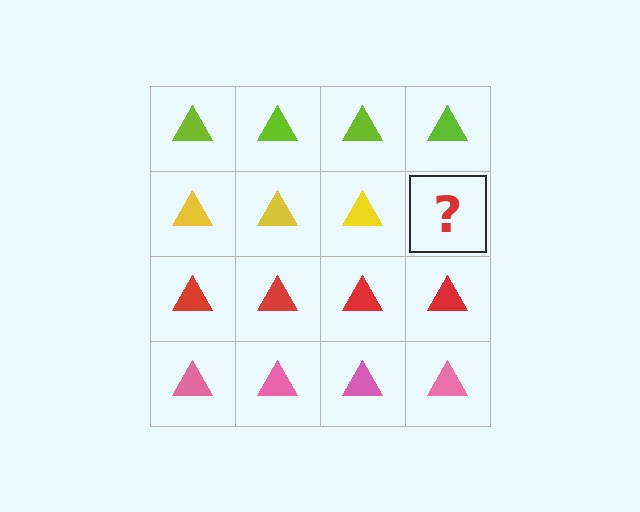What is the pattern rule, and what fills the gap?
The rule is that each row has a consistent color. The gap should be filled with a yellow triangle.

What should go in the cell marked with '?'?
The missing cell should contain a yellow triangle.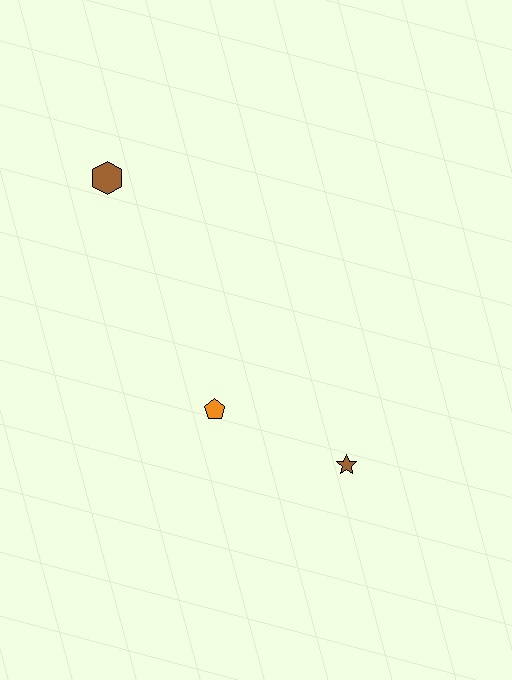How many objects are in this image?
There are 3 objects.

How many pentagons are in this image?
There is 1 pentagon.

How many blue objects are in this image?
There are no blue objects.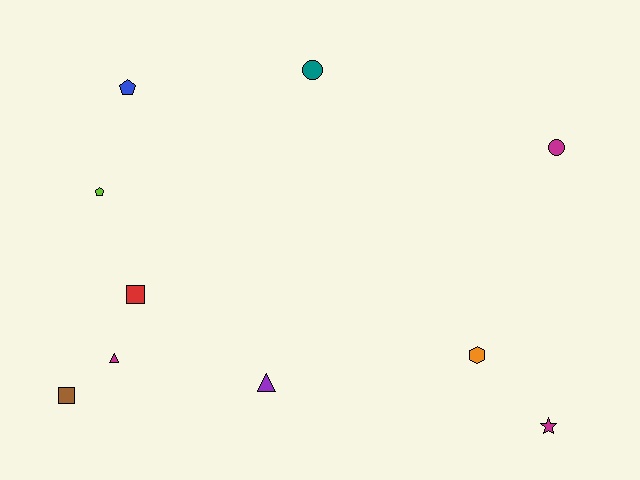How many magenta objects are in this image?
There are 3 magenta objects.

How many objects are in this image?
There are 10 objects.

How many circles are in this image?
There are 2 circles.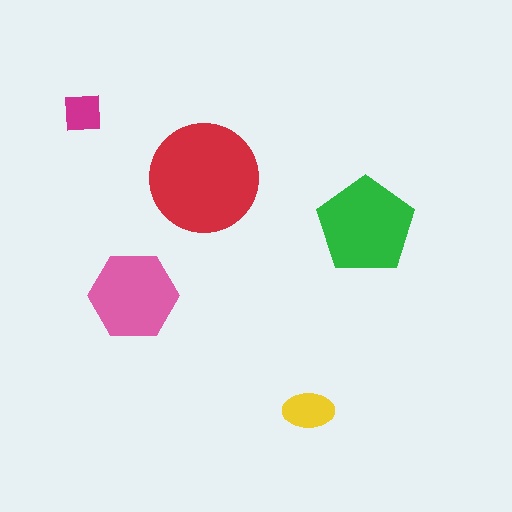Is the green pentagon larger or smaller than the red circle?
Smaller.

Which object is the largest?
The red circle.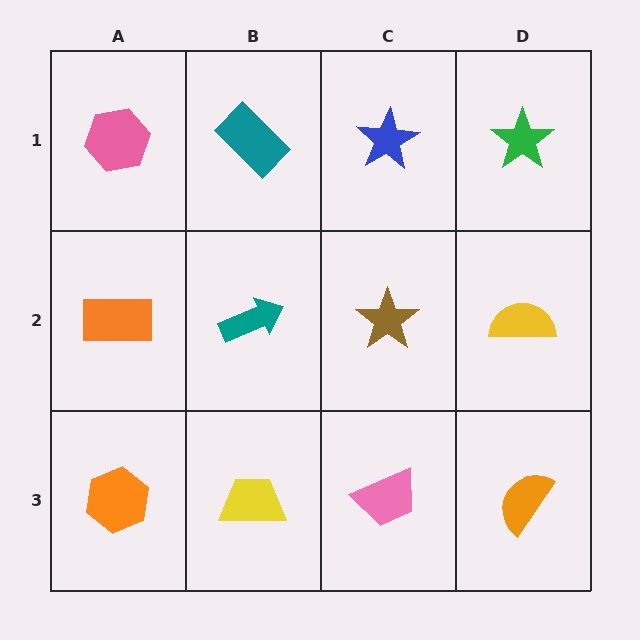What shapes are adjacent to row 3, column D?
A yellow semicircle (row 2, column D), a pink trapezoid (row 3, column C).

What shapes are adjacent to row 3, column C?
A brown star (row 2, column C), a yellow trapezoid (row 3, column B), an orange semicircle (row 3, column D).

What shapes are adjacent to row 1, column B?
A teal arrow (row 2, column B), a pink hexagon (row 1, column A), a blue star (row 1, column C).